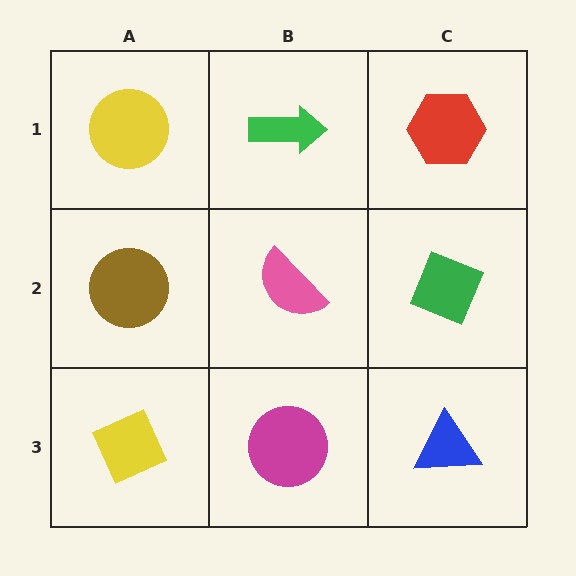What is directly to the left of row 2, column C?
A pink semicircle.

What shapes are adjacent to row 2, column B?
A green arrow (row 1, column B), a magenta circle (row 3, column B), a brown circle (row 2, column A), a green diamond (row 2, column C).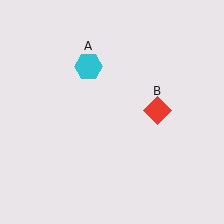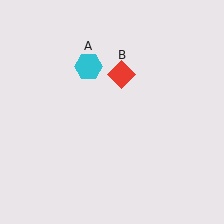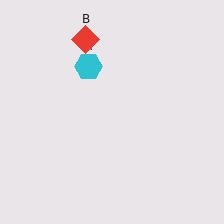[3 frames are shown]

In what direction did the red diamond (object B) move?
The red diamond (object B) moved up and to the left.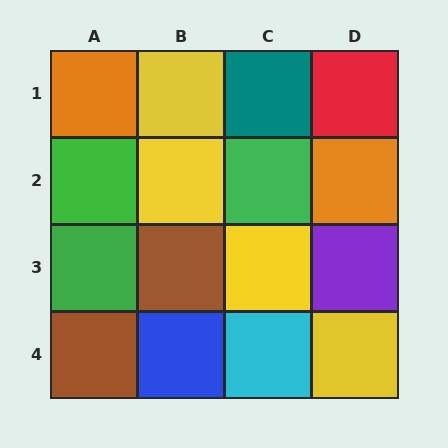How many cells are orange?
2 cells are orange.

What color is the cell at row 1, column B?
Yellow.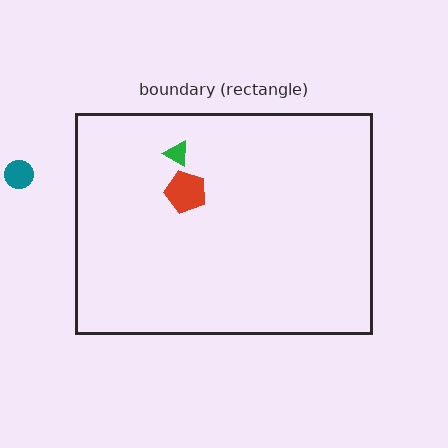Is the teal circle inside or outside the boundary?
Outside.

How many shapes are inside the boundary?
2 inside, 1 outside.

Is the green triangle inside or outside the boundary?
Inside.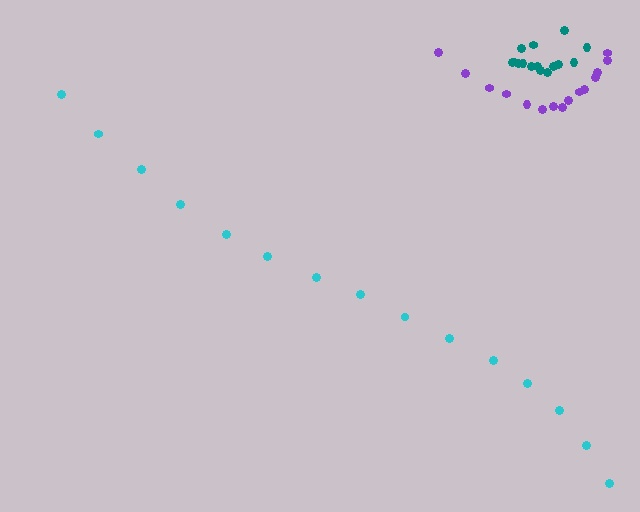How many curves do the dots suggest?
There are 3 distinct paths.